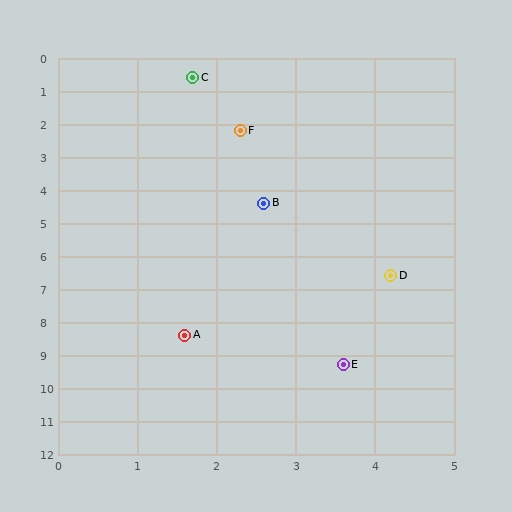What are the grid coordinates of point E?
Point E is at approximately (3.6, 9.3).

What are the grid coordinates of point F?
Point F is at approximately (2.3, 2.2).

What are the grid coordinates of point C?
Point C is at approximately (1.7, 0.6).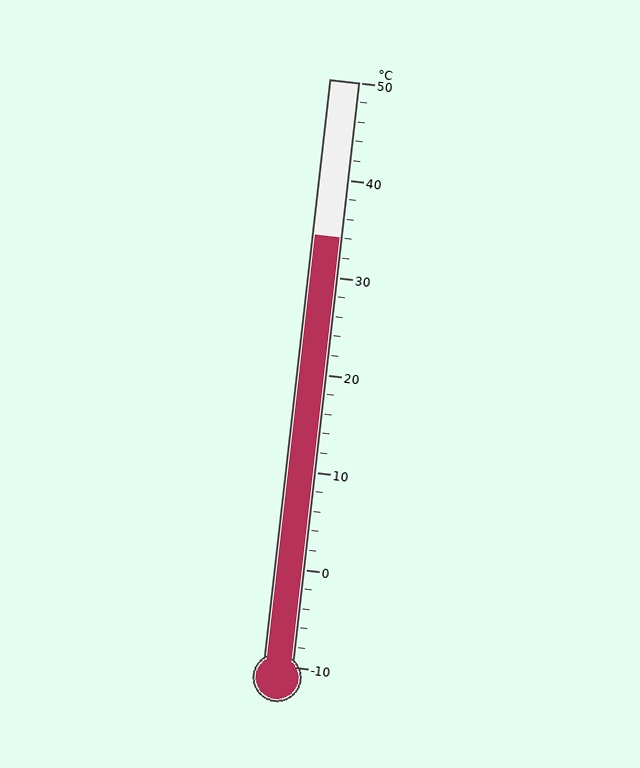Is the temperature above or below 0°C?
The temperature is above 0°C.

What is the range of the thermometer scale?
The thermometer scale ranges from -10°C to 50°C.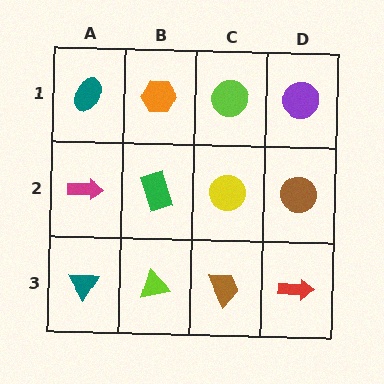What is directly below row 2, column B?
A lime triangle.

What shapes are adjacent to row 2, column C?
A lime circle (row 1, column C), a brown trapezoid (row 3, column C), a green rectangle (row 2, column B), a brown circle (row 2, column D).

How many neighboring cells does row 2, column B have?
4.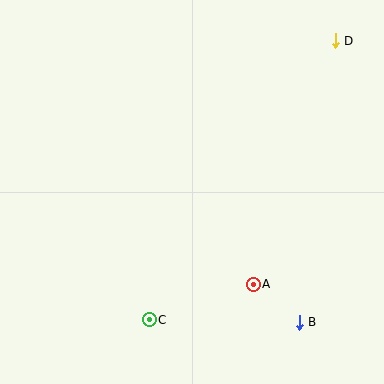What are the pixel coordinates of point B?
Point B is at (299, 322).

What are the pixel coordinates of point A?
Point A is at (253, 284).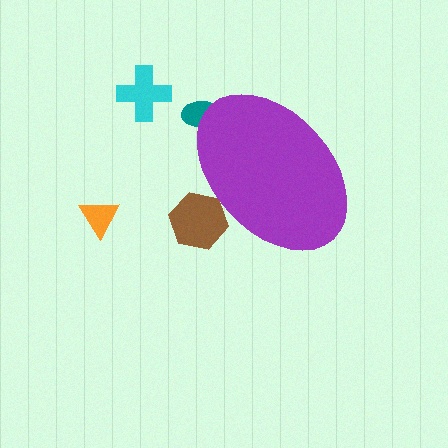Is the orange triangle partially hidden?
No, the orange triangle is fully visible.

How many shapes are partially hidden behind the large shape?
2 shapes are partially hidden.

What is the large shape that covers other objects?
A purple ellipse.